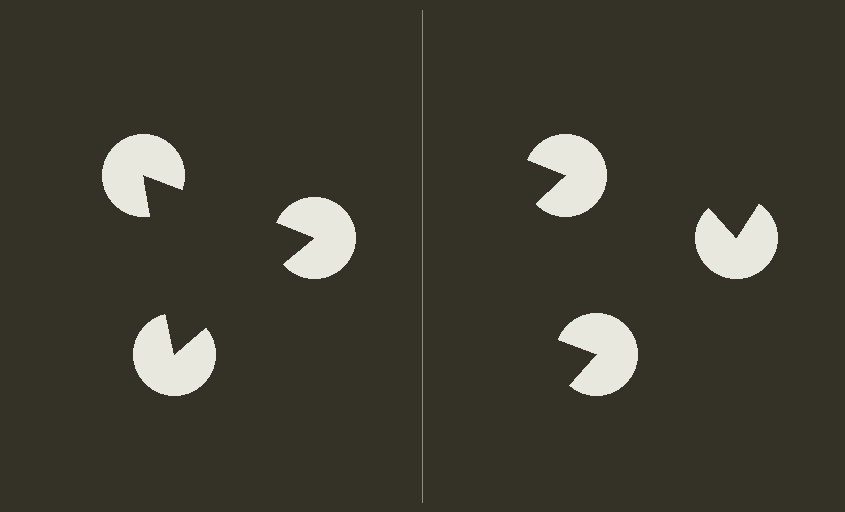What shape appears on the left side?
An illusory triangle.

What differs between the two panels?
The pac-man discs are positioned identically on both sides; only the wedge orientations differ. On the left they align to a triangle; on the right they are misaligned.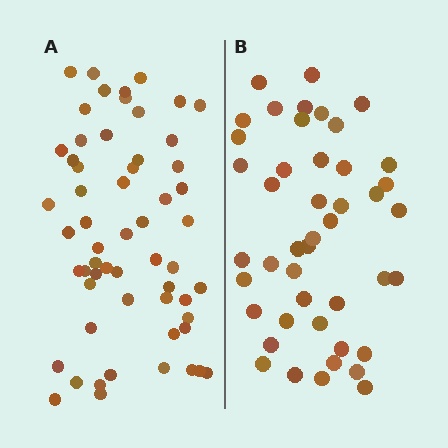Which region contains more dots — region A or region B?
Region A (the left region) has more dots.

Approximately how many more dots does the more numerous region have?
Region A has approximately 15 more dots than region B.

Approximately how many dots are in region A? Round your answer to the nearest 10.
About 60 dots. (The exact count is 58, which rounds to 60.)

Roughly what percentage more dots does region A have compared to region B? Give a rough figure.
About 30% more.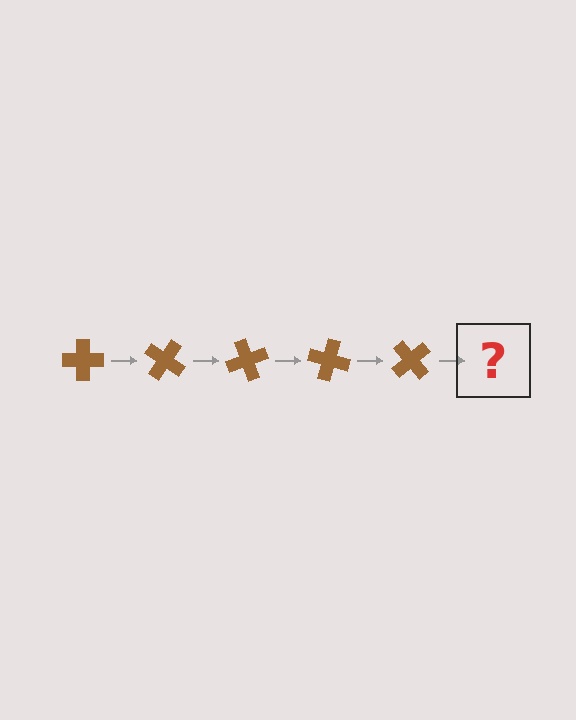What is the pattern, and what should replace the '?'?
The pattern is that the cross rotates 35 degrees each step. The '?' should be a brown cross rotated 175 degrees.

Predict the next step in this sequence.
The next step is a brown cross rotated 175 degrees.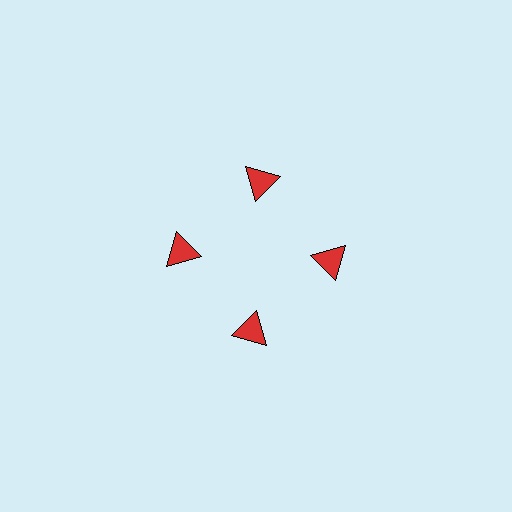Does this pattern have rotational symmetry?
Yes, this pattern has 4-fold rotational symmetry. It looks the same after rotating 90 degrees around the center.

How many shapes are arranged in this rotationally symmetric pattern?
There are 4 shapes, arranged in 4 groups of 1.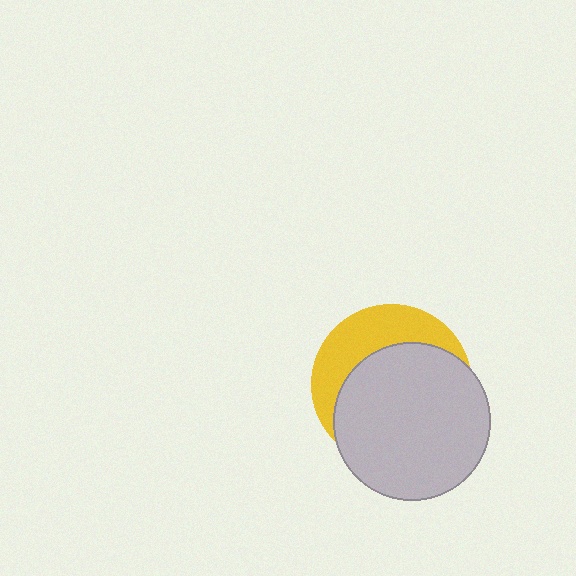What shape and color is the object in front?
The object in front is a light gray circle.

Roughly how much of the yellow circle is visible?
A small part of it is visible (roughly 34%).